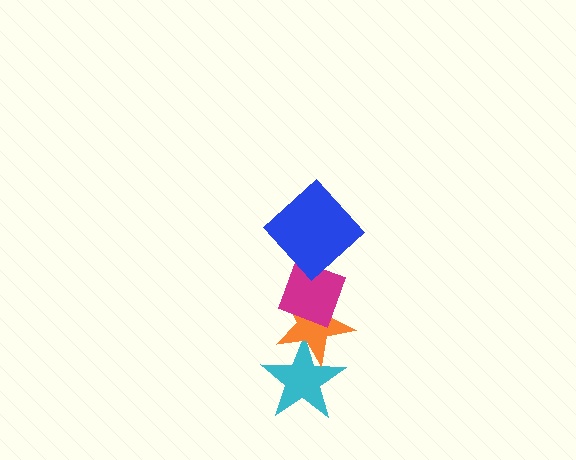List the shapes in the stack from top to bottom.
From top to bottom: the blue diamond, the magenta diamond, the orange star, the cyan star.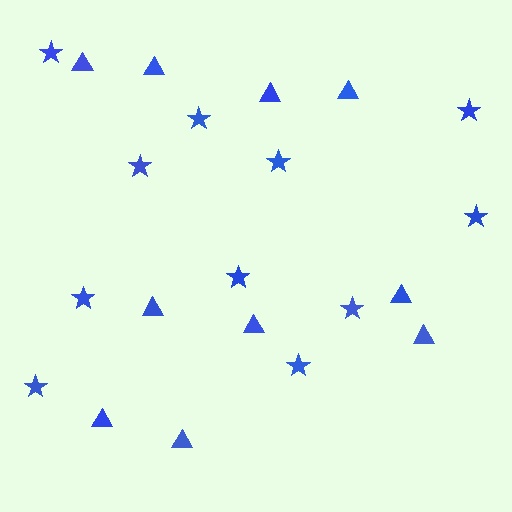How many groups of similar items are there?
There are 2 groups: one group of triangles (10) and one group of stars (11).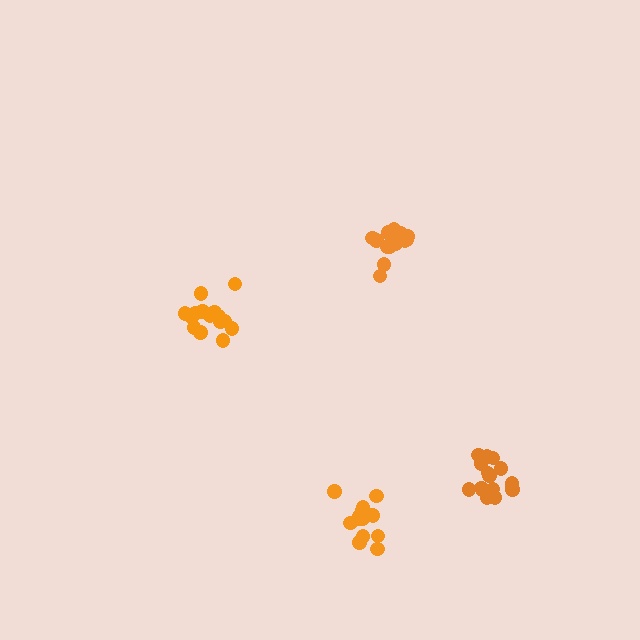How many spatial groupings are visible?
There are 4 spatial groupings.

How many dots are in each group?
Group 1: 16 dots, Group 2: 15 dots, Group 3: 15 dots, Group 4: 14 dots (60 total).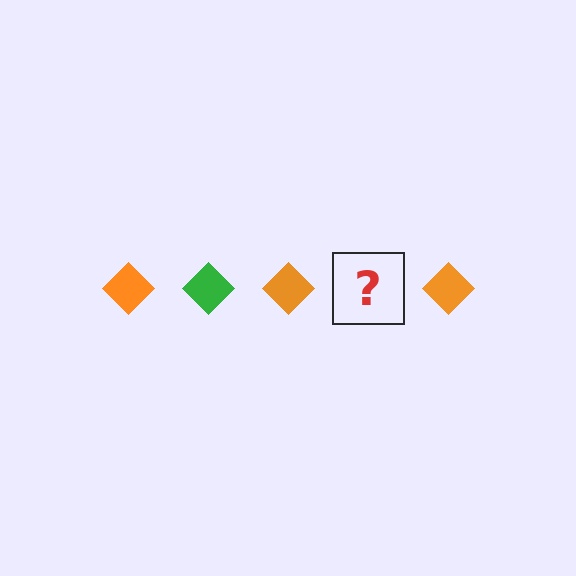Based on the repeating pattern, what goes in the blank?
The blank should be a green diamond.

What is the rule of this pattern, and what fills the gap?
The rule is that the pattern cycles through orange, green diamonds. The gap should be filled with a green diamond.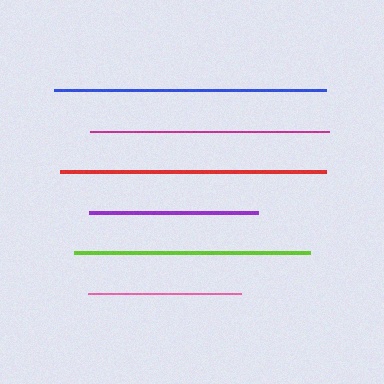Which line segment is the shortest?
The pink line is the shortest at approximately 153 pixels.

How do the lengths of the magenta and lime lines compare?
The magenta and lime lines are approximately the same length.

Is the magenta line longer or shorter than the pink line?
The magenta line is longer than the pink line.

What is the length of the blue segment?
The blue segment is approximately 272 pixels long.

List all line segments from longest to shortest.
From longest to shortest: blue, red, magenta, lime, purple, pink.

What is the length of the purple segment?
The purple segment is approximately 169 pixels long.